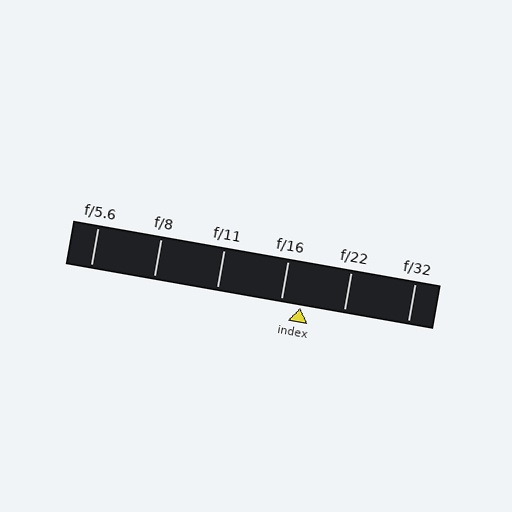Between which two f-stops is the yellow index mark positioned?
The index mark is between f/16 and f/22.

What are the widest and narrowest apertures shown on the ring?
The widest aperture shown is f/5.6 and the narrowest is f/32.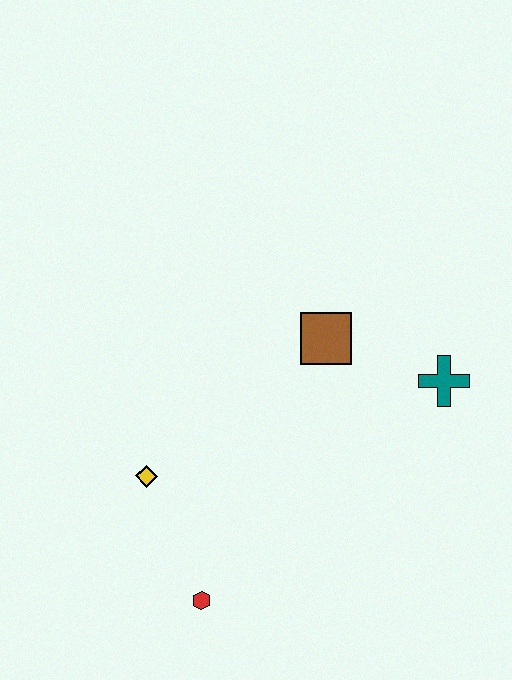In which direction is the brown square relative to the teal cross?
The brown square is to the left of the teal cross.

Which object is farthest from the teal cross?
The red hexagon is farthest from the teal cross.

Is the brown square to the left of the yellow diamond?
No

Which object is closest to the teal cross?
The brown square is closest to the teal cross.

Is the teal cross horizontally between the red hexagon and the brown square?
No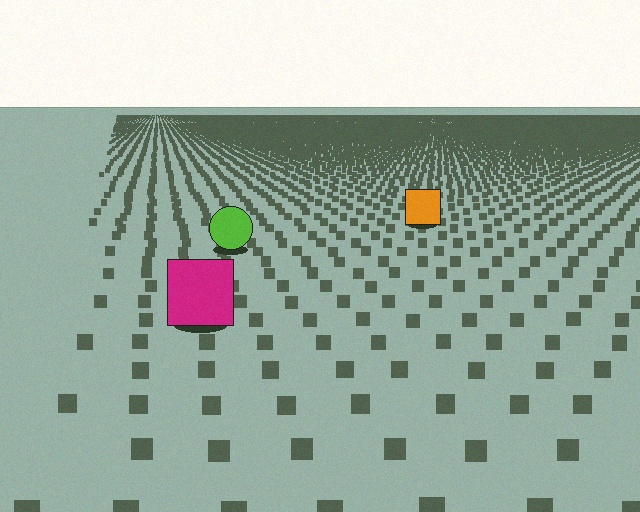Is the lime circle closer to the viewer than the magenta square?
No. The magenta square is closer — you can tell from the texture gradient: the ground texture is coarser near it.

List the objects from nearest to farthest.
From nearest to farthest: the magenta square, the lime circle, the orange square.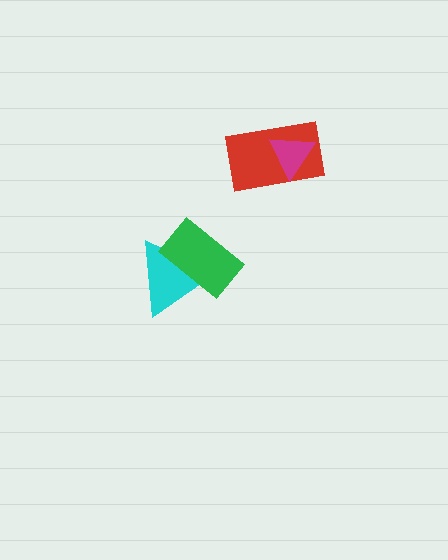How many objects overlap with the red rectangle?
1 object overlaps with the red rectangle.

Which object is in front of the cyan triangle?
The green rectangle is in front of the cyan triangle.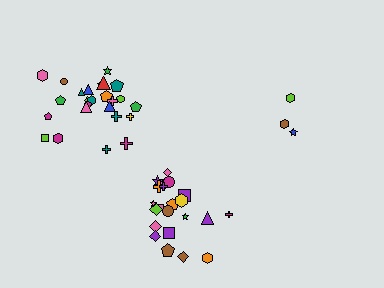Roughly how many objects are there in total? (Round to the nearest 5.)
Roughly 50 objects in total.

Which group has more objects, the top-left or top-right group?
The top-left group.